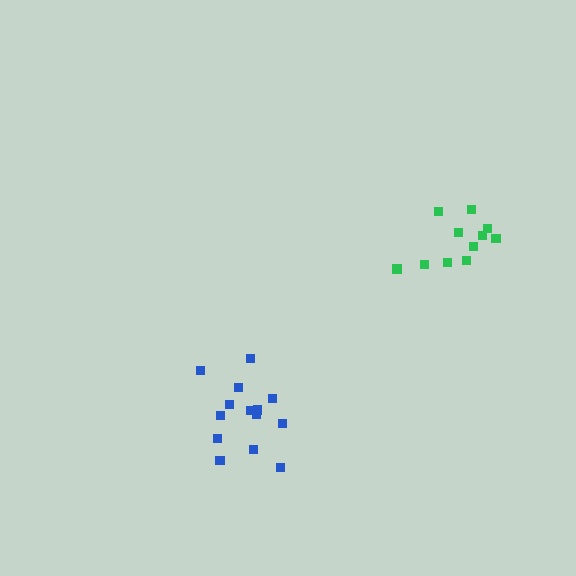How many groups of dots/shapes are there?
There are 2 groups.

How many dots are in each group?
Group 1: 14 dots, Group 2: 11 dots (25 total).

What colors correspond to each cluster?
The clusters are colored: blue, green.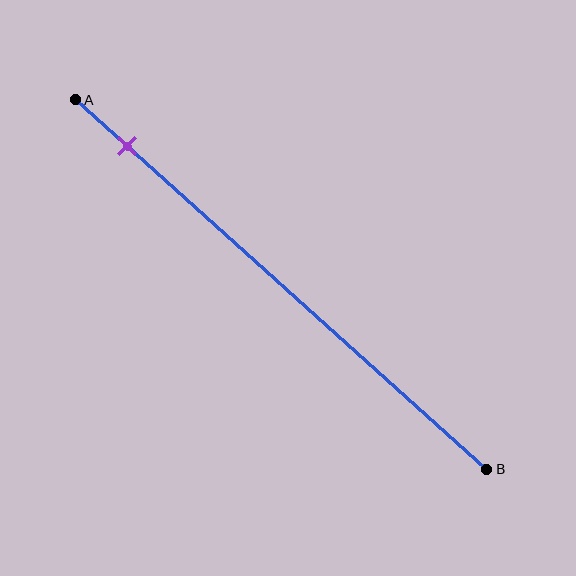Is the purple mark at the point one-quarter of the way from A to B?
No, the mark is at about 15% from A, not at the 25% one-quarter point.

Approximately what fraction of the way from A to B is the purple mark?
The purple mark is approximately 15% of the way from A to B.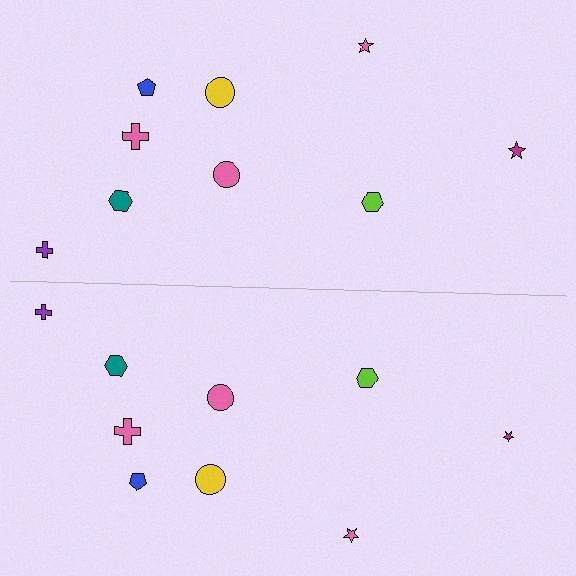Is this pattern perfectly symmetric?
No, the pattern is not perfectly symmetric. The magenta star on the bottom side has a different size than its mirror counterpart.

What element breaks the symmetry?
The magenta star on the bottom side has a different size than its mirror counterpart.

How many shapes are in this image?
There are 18 shapes in this image.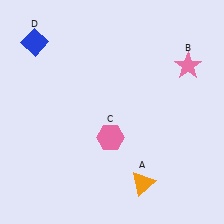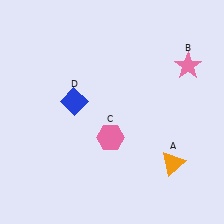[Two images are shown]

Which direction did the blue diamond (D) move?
The blue diamond (D) moved down.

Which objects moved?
The objects that moved are: the orange triangle (A), the blue diamond (D).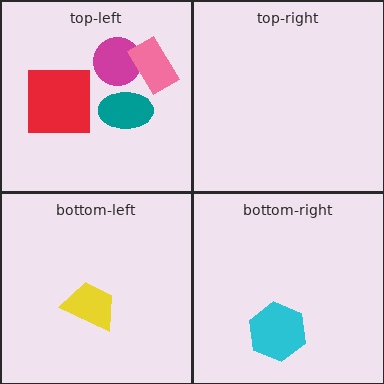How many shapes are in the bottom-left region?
1.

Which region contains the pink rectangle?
The top-left region.